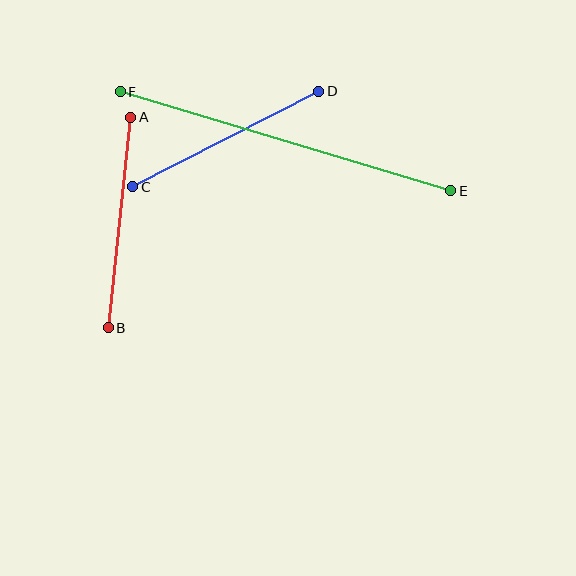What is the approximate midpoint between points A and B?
The midpoint is at approximately (119, 223) pixels.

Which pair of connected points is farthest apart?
Points E and F are farthest apart.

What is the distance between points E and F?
The distance is approximately 345 pixels.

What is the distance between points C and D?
The distance is approximately 209 pixels.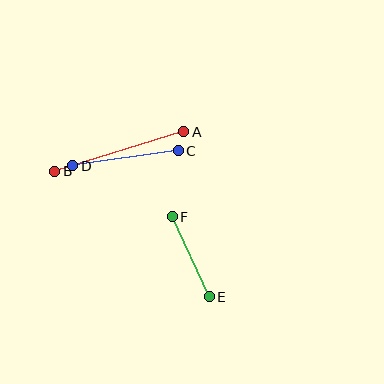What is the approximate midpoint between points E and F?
The midpoint is at approximately (191, 257) pixels.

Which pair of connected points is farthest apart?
Points A and B are farthest apart.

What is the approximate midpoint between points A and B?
The midpoint is at approximately (119, 152) pixels.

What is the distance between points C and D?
The distance is approximately 106 pixels.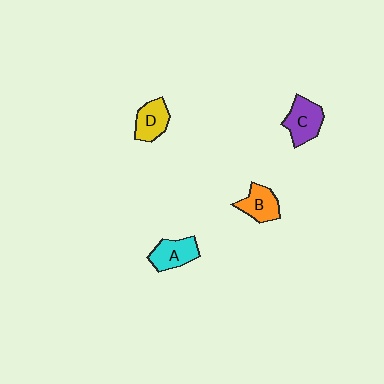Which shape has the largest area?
Shape C (purple).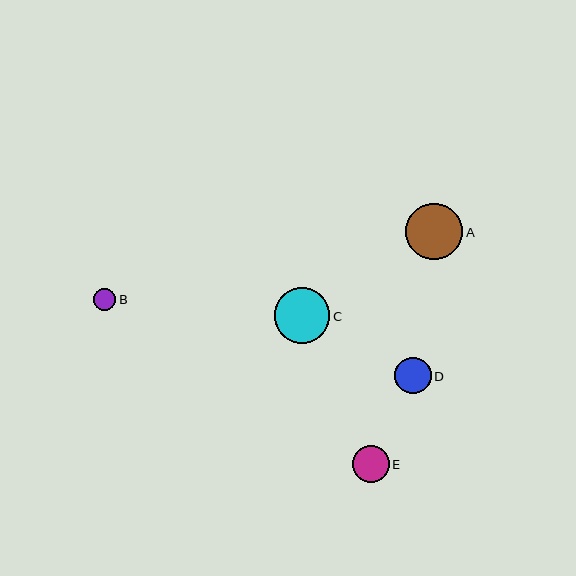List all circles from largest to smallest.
From largest to smallest: A, C, E, D, B.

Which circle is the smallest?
Circle B is the smallest with a size of approximately 23 pixels.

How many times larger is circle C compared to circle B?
Circle C is approximately 2.5 times the size of circle B.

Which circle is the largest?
Circle A is the largest with a size of approximately 57 pixels.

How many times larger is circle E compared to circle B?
Circle E is approximately 1.6 times the size of circle B.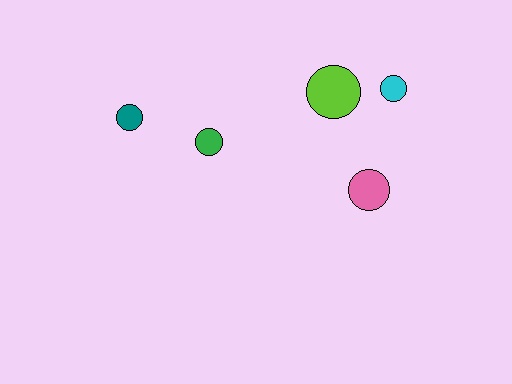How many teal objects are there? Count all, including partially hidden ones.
There is 1 teal object.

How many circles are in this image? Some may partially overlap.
There are 5 circles.